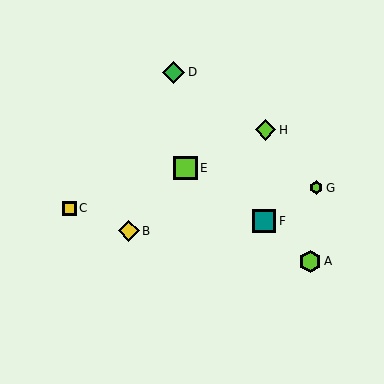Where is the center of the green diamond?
The center of the green diamond is at (174, 72).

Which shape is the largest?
The lime square (labeled E) is the largest.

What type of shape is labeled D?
Shape D is a green diamond.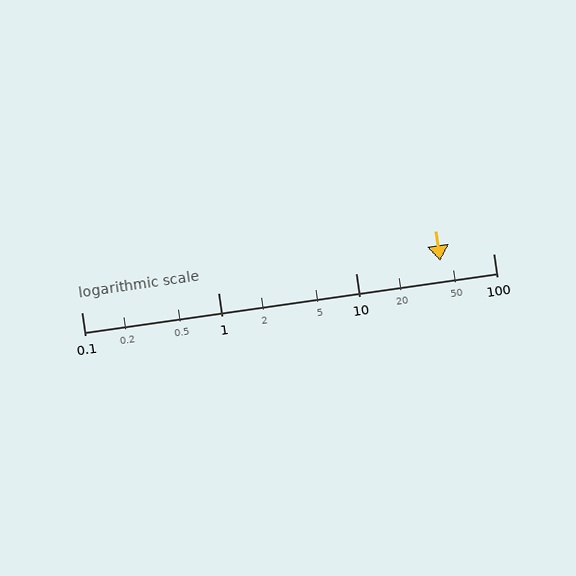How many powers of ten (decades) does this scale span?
The scale spans 3 decades, from 0.1 to 100.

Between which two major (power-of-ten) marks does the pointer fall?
The pointer is between 10 and 100.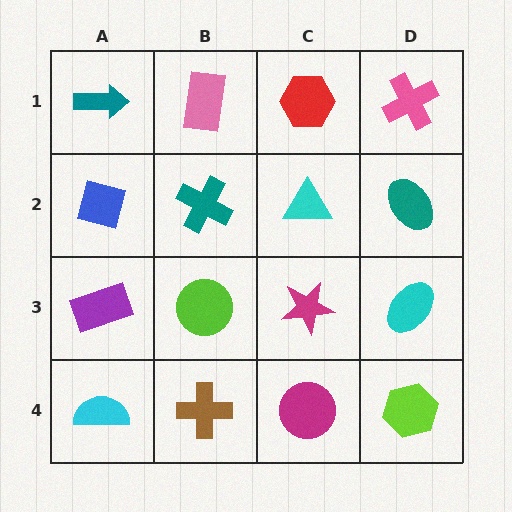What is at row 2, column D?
A teal ellipse.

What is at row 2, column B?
A teal cross.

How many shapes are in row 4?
4 shapes.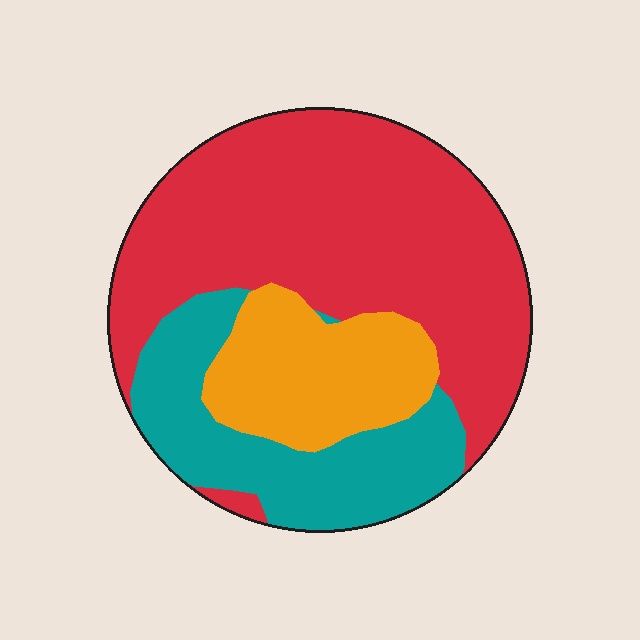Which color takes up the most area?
Red, at roughly 55%.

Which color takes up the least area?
Orange, at roughly 20%.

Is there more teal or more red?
Red.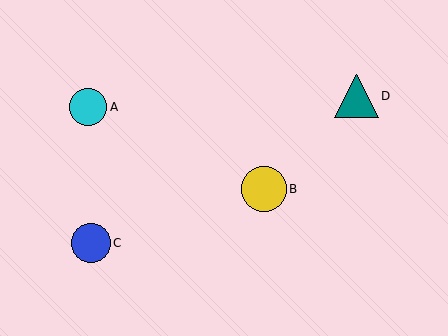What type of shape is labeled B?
Shape B is a yellow circle.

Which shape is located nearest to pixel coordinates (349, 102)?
The teal triangle (labeled D) at (357, 96) is nearest to that location.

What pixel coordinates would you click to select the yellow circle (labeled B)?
Click at (264, 189) to select the yellow circle B.